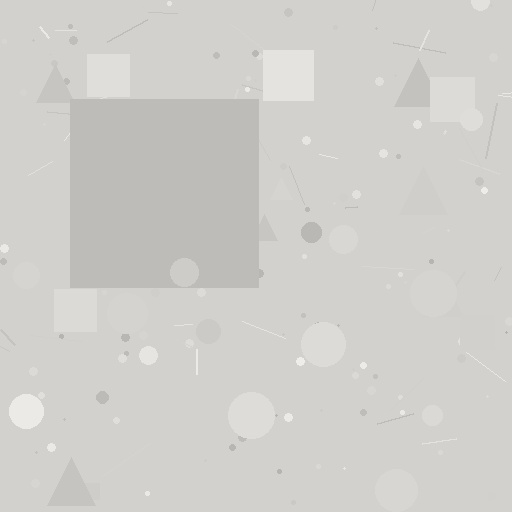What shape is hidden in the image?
A square is hidden in the image.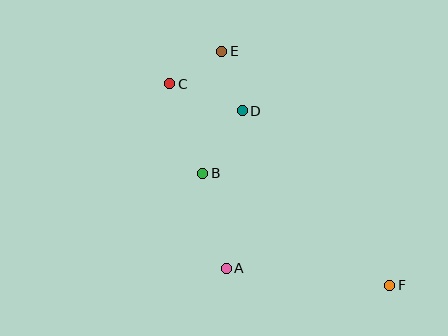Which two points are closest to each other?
Points C and E are closest to each other.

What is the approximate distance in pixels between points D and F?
The distance between D and F is approximately 228 pixels.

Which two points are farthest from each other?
Points C and F are farthest from each other.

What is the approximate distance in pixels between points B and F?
The distance between B and F is approximately 218 pixels.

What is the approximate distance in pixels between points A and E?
The distance between A and E is approximately 217 pixels.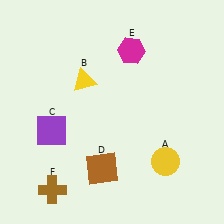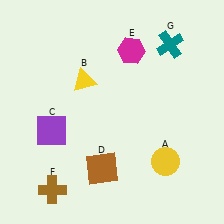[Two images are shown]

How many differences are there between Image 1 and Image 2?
There is 1 difference between the two images.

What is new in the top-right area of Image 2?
A teal cross (G) was added in the top-right area of Image 2.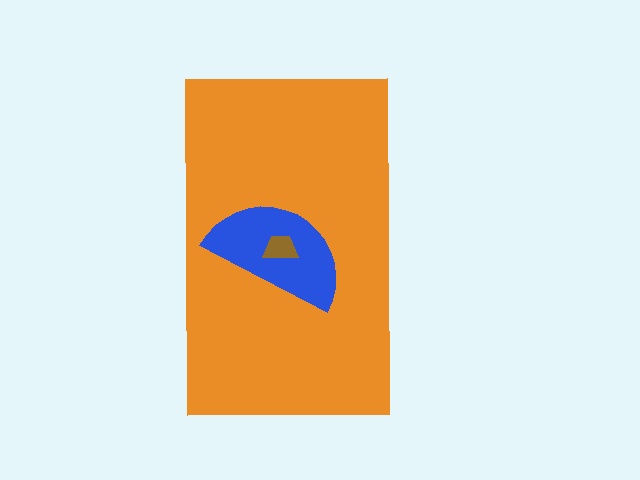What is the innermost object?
The brown trapezoid.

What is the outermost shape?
The orange rectangle.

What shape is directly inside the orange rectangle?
The blue semicircle.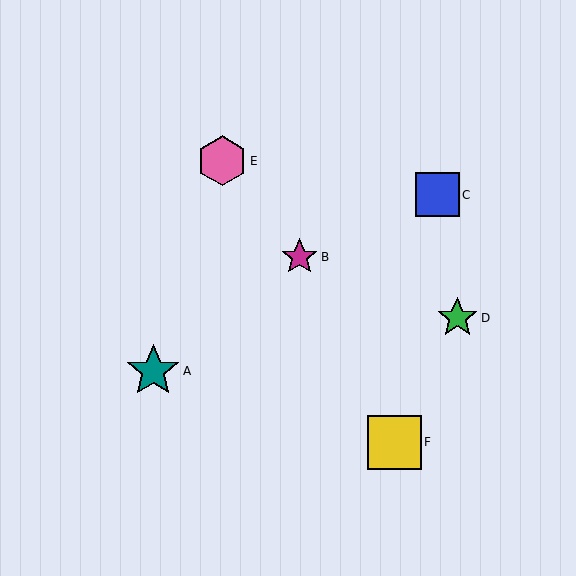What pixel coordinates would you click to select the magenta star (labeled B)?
Click at (299, 257) to select the magenta star B.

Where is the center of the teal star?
The center of the teal star is at (153, 371).